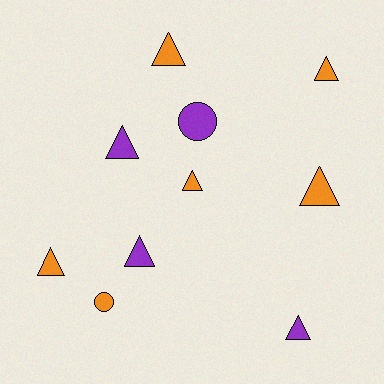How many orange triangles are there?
There are 5 orange triangles.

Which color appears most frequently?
Orange, with 6 objects.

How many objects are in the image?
There are 10 objects.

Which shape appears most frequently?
Triangle, with 8 objects.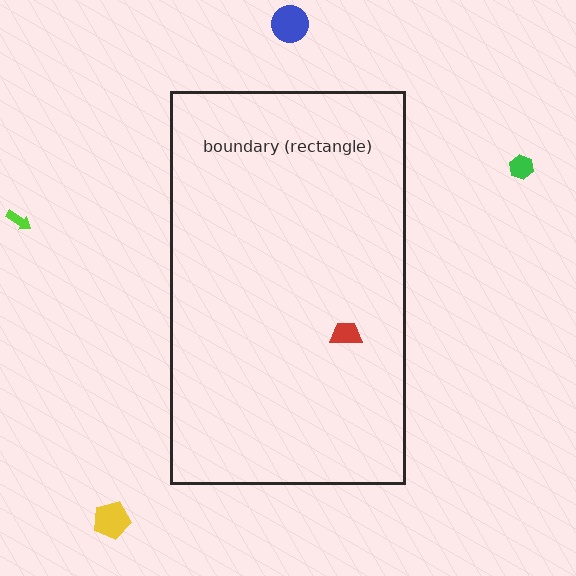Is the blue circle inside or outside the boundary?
Outside.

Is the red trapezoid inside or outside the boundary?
Inside.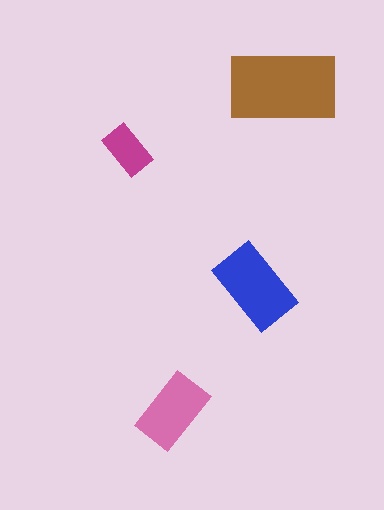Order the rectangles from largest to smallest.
the brown one, the blue one, the pink one, the magenta one.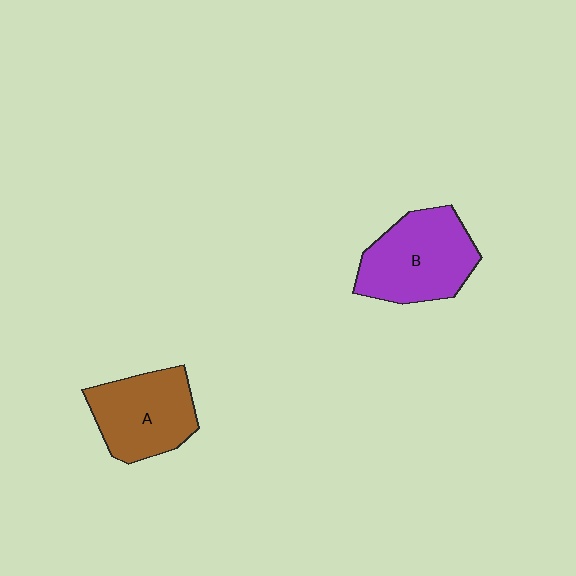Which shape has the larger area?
Shape B (purple).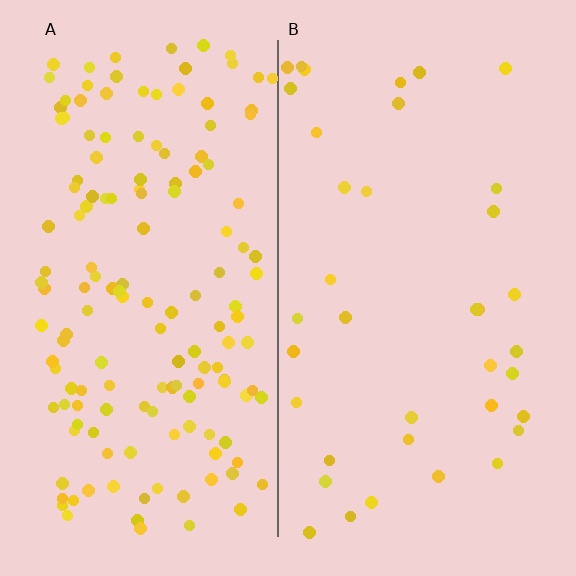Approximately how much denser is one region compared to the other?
Approximately 4.0× — region A over region B.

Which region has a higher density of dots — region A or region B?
A (the left).